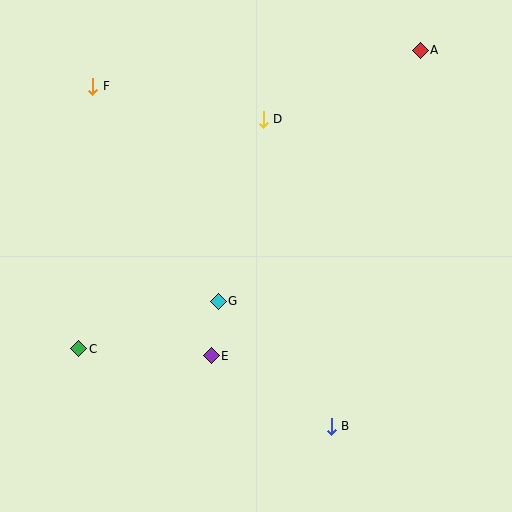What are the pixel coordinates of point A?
Point A is at (420, 50).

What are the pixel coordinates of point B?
Point B is at (331, 426).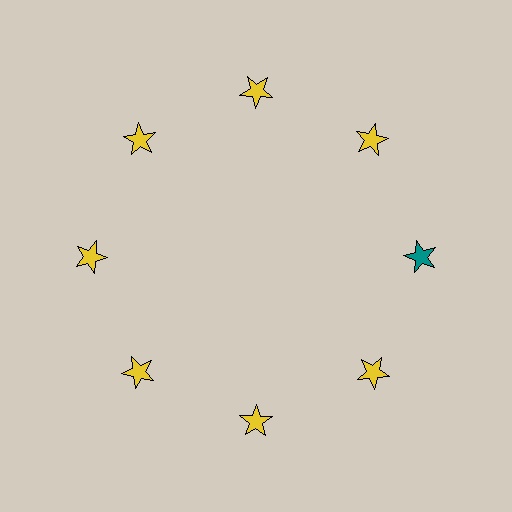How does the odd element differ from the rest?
It has a different color: teal instead of yellow.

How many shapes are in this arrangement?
There are 8 shapes arranged in a ring pattern.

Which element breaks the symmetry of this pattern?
The teal star at roughly the 3 o'clock position breaks the symmetry. All other shapes are yellow stars.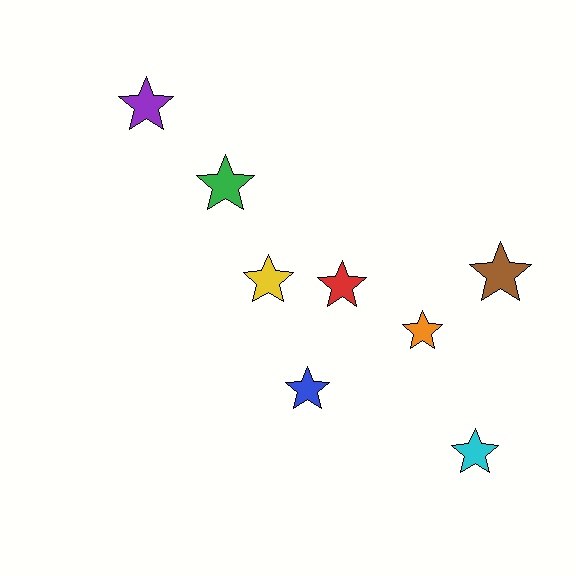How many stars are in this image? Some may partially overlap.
There are 8 stars.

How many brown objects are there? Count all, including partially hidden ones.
There is 1 brown object.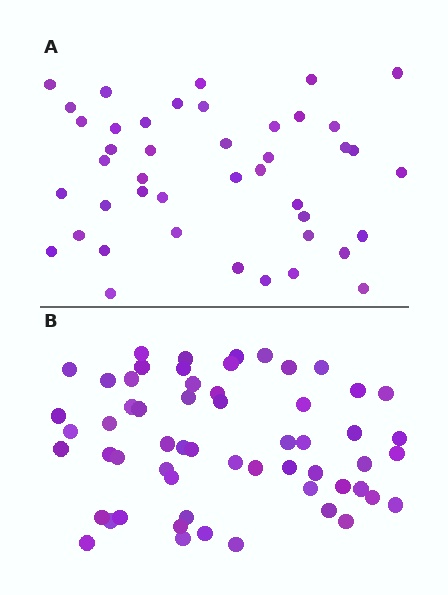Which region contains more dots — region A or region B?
Region B (the bottom region) has more dots.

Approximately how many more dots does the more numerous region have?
Region B has approximately 15 more dots than region A.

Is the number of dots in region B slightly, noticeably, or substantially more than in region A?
Region B has noticeably more, but not dramatically so. The ratio is roughly 1.3 to 1.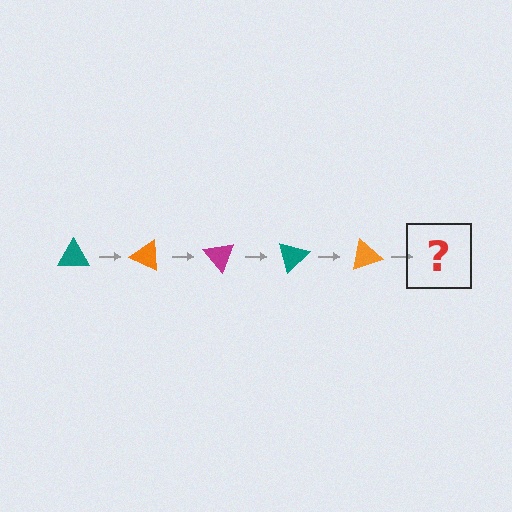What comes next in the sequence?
The next element should be a magenta triangle, rotated 125 degrees from the start.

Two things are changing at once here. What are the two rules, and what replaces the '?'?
The two rules are that it rotates 25 degrees each step and the color cycles through teal, orange, and magenta. The '?' should be a magenta triangle, rotated 125 degrees from the start.